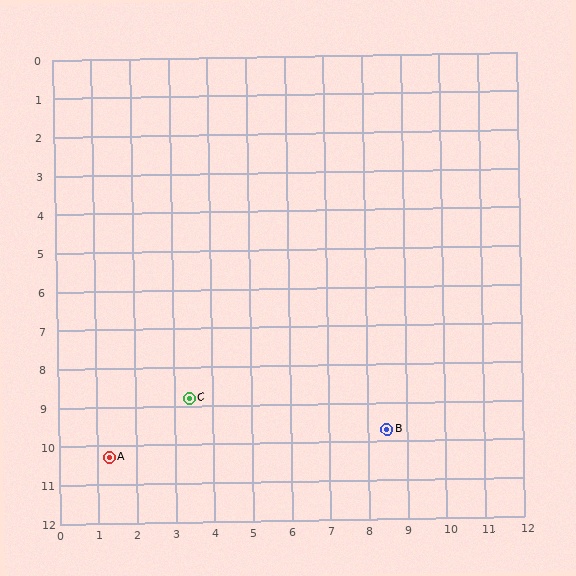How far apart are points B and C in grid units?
Points B and C are about 5.2 grid units apart.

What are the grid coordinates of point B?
Point B is at approximately (8.5, 9.7).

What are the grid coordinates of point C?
Point C is at approximately (3.4, 8.8).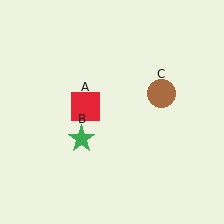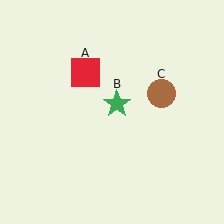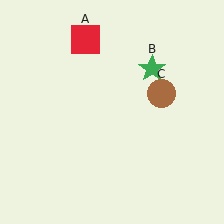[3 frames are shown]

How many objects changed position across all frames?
2 objects changed position: red square (object A), green star (object B).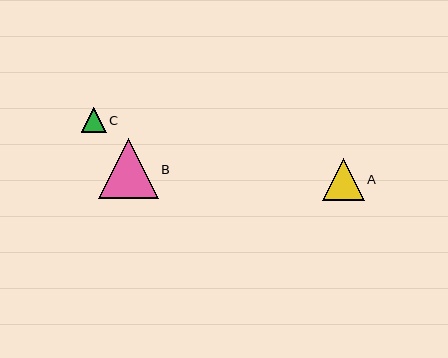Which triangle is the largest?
Triangle B is the largest with a size of approximately 60 pixels.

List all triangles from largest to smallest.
From largest to smallest: B, A, C.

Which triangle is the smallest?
Triangle C is the smallest with a size of approximately 25 pixels.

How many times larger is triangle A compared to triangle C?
Triangle A is approximately 1.7 times the size of triangle C.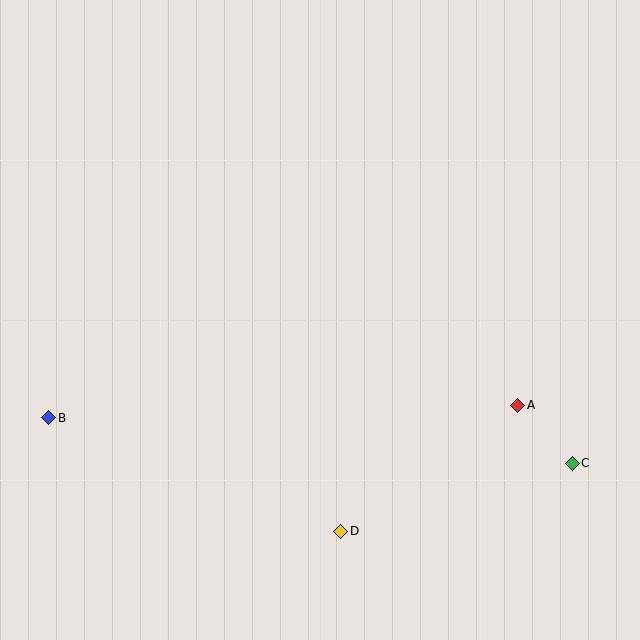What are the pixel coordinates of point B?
Point B is at (49, 418).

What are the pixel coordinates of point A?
Point A is at (518, 405).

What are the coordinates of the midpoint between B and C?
The midpoint between B and C is at (311, 441).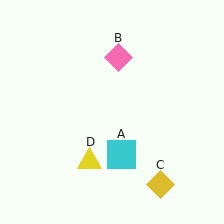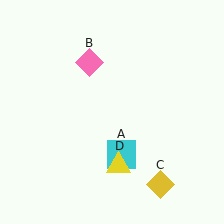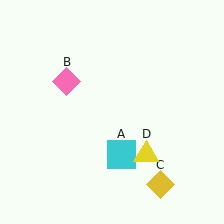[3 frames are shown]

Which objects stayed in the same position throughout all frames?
Cyan square (object A) and yellow diamond (object C) remained stationary.